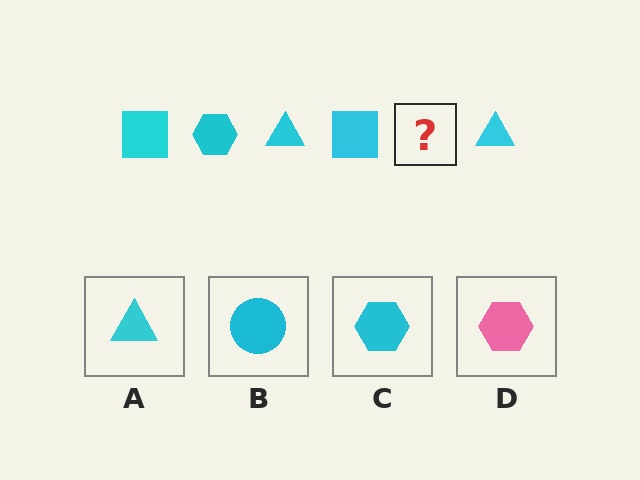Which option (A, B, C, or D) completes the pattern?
C.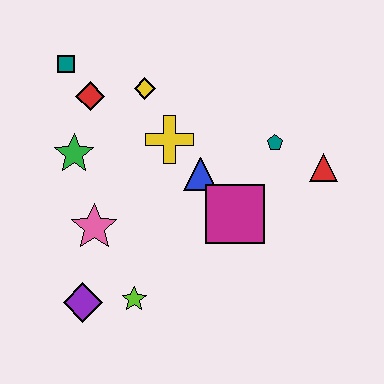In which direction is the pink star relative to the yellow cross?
The pink star is below the yellow cross.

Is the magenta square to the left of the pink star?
No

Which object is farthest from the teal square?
The red triangle is farthest from the teal square.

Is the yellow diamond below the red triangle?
No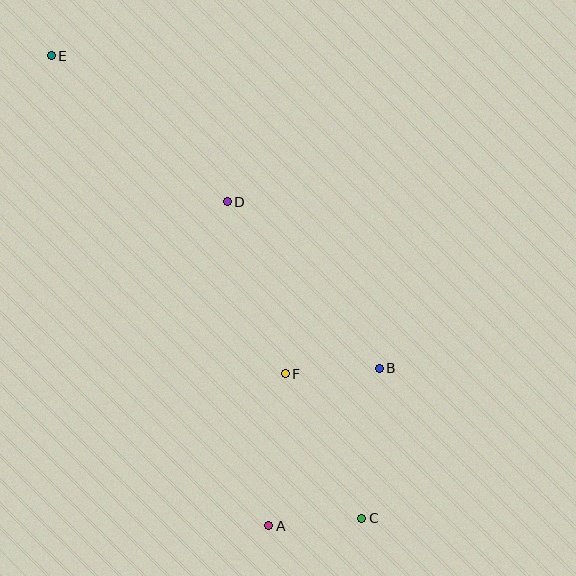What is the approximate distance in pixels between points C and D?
The distance between C and D is approximately 344 pixels.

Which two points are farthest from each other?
Points C and E are farthest from each other.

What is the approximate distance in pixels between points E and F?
The distance between E and F is approximately 395 pixels.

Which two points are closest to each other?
Points A and C are closest to each other.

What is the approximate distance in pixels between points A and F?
The distance between A and F is approximately 153 pixels.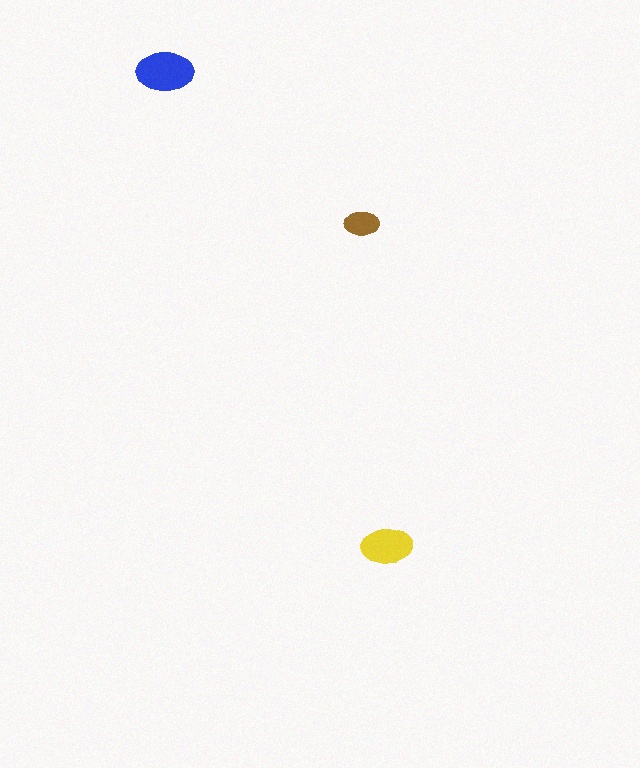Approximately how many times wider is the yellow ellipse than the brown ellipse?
About 1.5 times wider.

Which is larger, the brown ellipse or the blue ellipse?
The blue one.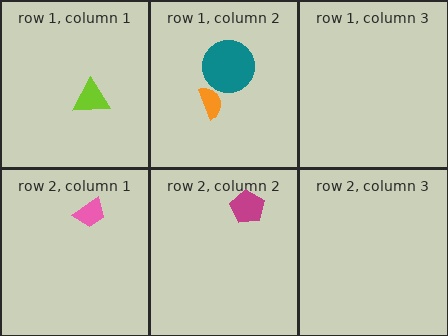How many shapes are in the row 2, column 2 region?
1.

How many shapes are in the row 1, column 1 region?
1.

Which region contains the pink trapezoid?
The row 2, column 1 region.